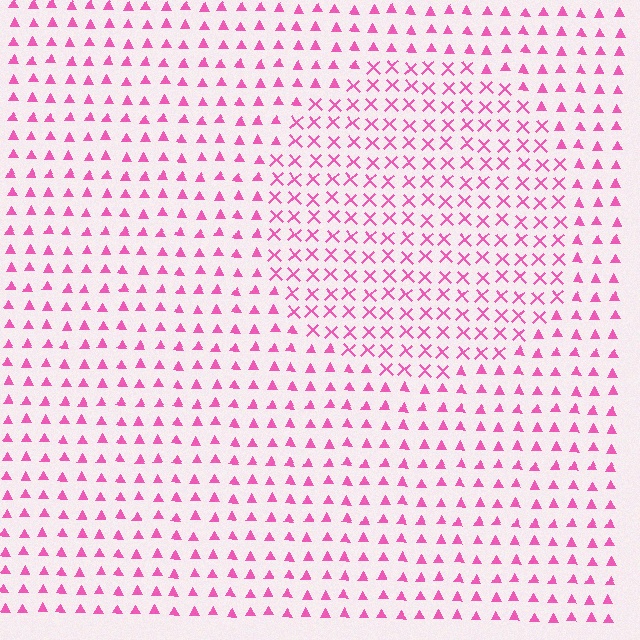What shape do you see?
I see a circle.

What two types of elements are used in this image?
The image uses X marks inside the circle region and triangles outside it.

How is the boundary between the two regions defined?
The boundary is defined by a change in element shape: X marks inside vs. triangles outside. All elements share the same color and spacing.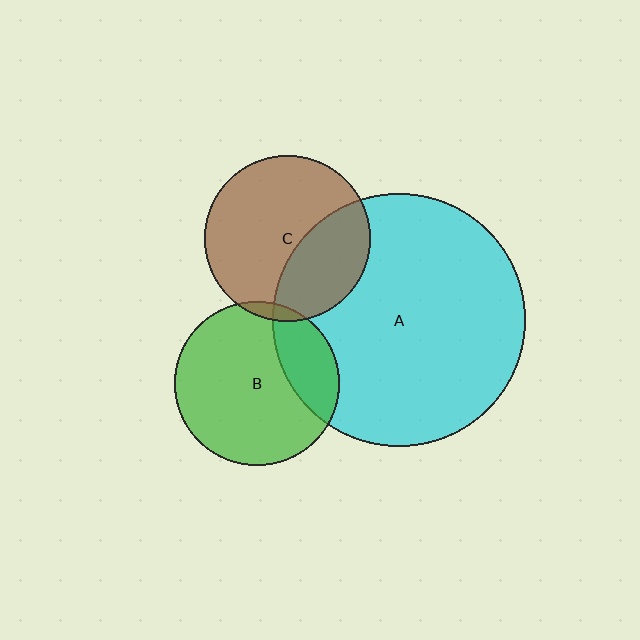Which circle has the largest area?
Circle A (cyan).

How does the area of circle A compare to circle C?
Approximately 2.3 times.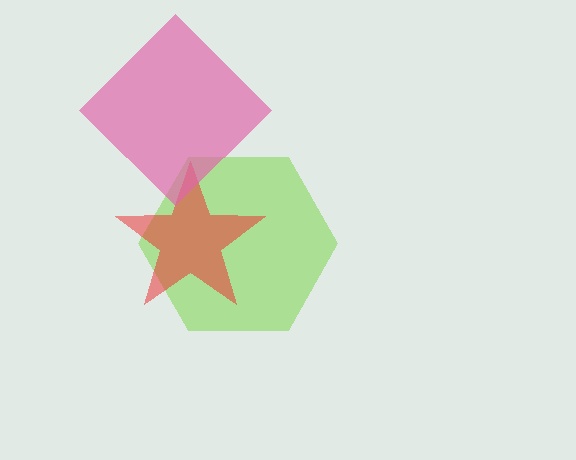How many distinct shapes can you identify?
There are 3 distinct shapes: a lime hexagon, a red star, a pink diamond.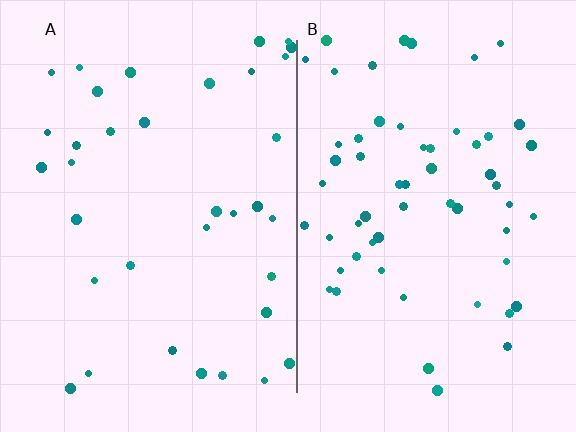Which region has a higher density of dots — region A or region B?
B (the right).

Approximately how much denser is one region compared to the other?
Approximately 1.6× — region B over region A.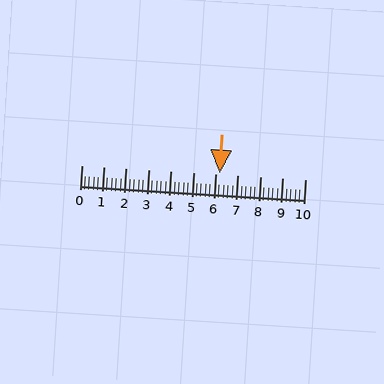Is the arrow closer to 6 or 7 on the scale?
The arrow is closer to 6.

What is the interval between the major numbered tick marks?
The major tick marks are spaced 1 units apart.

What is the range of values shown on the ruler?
The ruler shows values from 0 to 10.